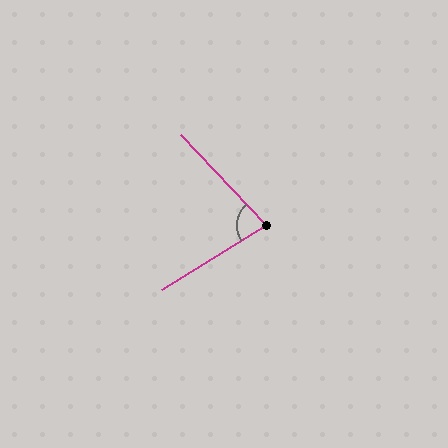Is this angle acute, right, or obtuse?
It is acute.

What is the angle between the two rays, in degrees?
Approximately 79 degrees.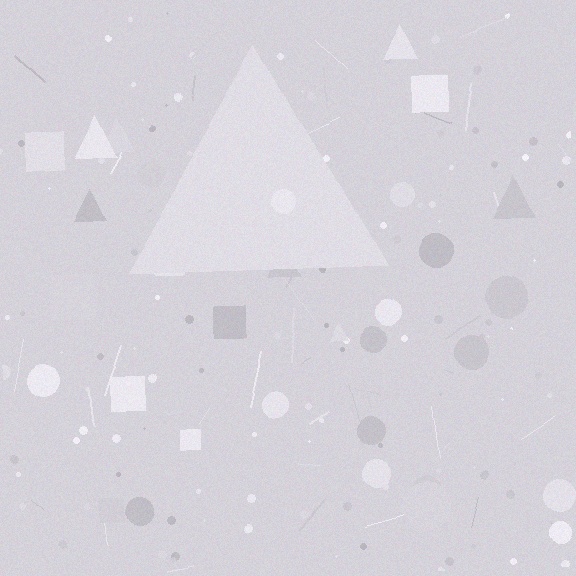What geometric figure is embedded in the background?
A triangle is embedded in the background.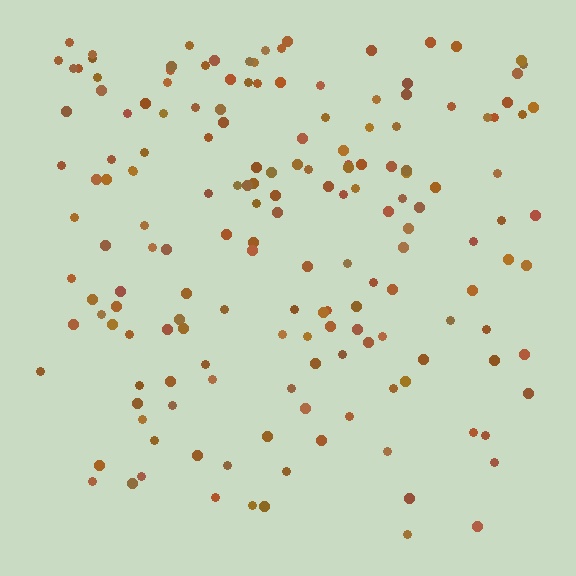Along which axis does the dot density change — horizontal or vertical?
Vertical.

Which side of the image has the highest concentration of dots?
The top.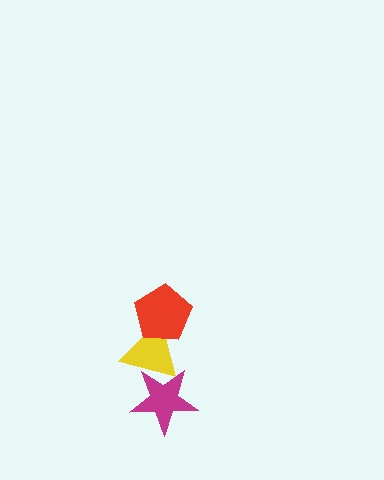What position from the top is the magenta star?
The magenta star is 3rd from the top.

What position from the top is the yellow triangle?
The yellow triangle is 2nd from the top.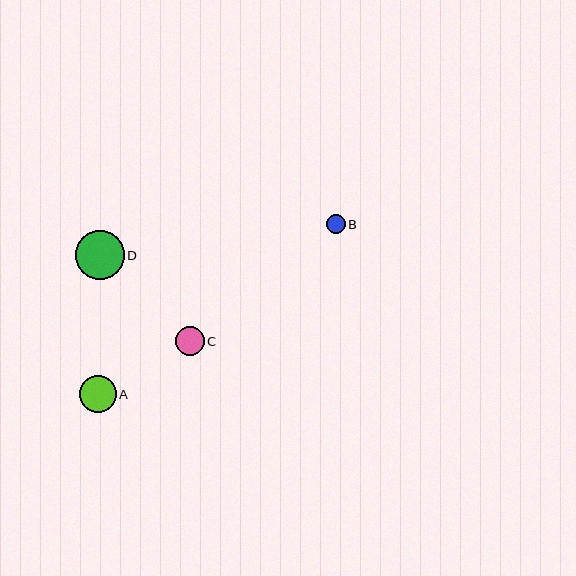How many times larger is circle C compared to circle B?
Circle C is approximately 1.5 times the size of circle B.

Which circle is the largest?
Circle D is the largest with a size of approximately 49 pixels.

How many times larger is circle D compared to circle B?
Circle D is approximately 2.6 times the size of circle B.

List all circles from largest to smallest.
From largest to smallest: D, A, C, B.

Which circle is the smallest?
Circle B is the smallest with a size of approximately 19 pixels.